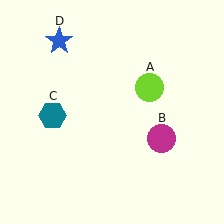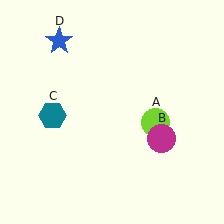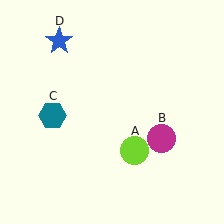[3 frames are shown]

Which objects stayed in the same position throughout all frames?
Magenta circle (object B) and teal hexagon (object C) and blue star (object D) remained stationary.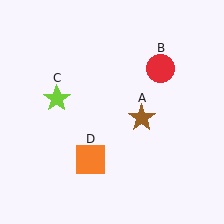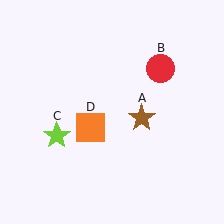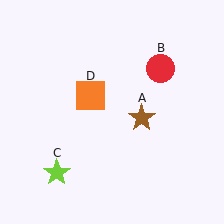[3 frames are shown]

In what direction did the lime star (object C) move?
The lime star (object C) moved down.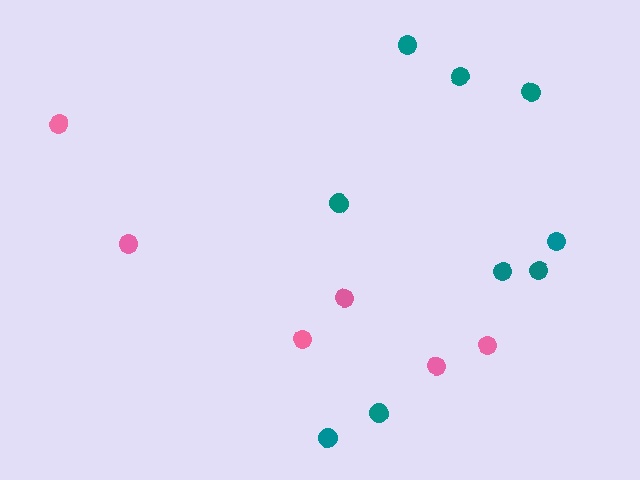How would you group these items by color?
There are 2 groups: one group of teal circles (9) and one group of pink circles (6).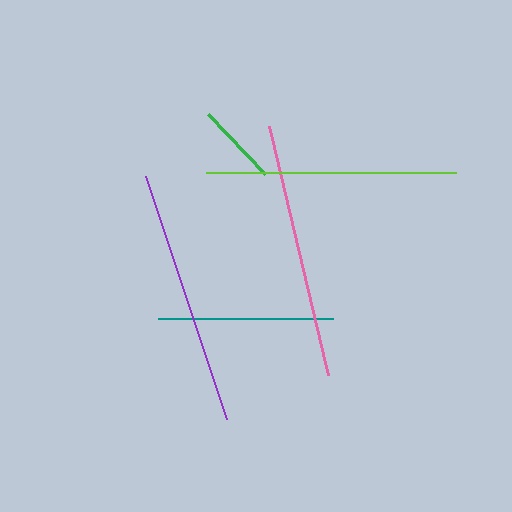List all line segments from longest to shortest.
From longest to shortest: purple, pink, lime, teal, green.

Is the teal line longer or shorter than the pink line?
The pink line is longer than the teal line.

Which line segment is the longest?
The purple line is the longest at approximately 256 pixels.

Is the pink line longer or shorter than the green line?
The pink line is longer than the green line.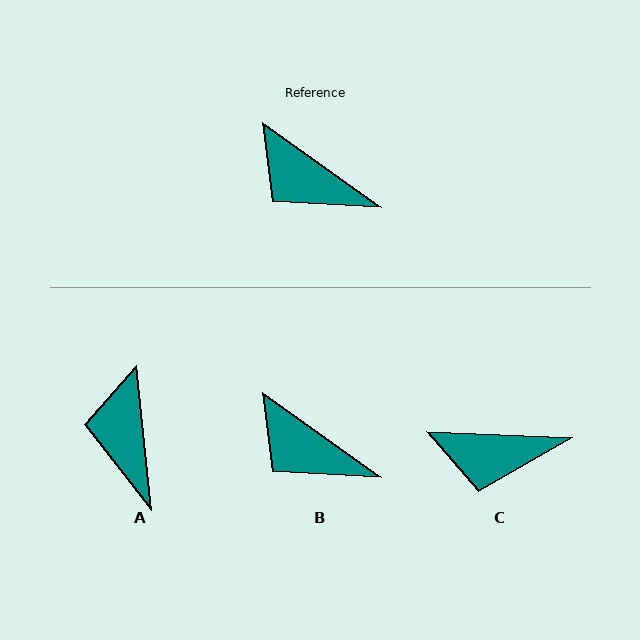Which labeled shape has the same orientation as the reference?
B.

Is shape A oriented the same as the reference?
No, it is off by about 49 degrees.